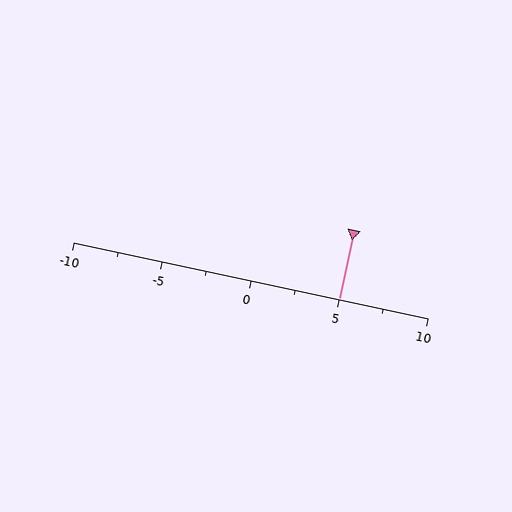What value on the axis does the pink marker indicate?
The marker indicates approximately 5.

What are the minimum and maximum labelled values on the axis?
The axis runs from -10 to 10.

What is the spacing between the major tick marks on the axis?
The major ticks are spaced 5 apart.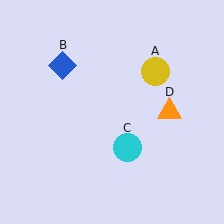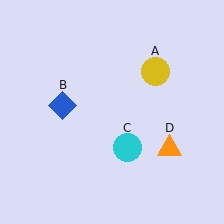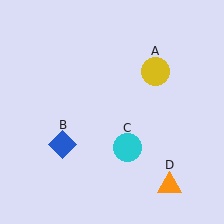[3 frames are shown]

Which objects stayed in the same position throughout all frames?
Yellow circle (object A) and cyan circle (object C) remained stationary.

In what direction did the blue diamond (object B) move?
The blue diamond (object B) moved down.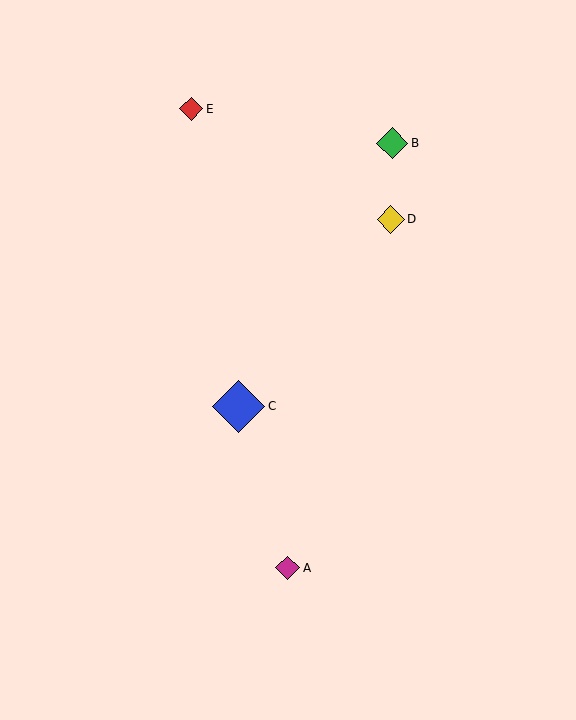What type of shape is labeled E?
Shape E is a red diamond.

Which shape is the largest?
The blue diamond (labeled C) is the largest.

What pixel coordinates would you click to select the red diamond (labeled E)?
Click at (191, 109) to select the red diamond E.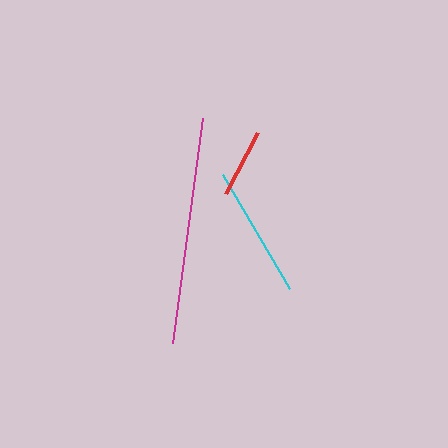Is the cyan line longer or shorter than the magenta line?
The magenta line is longer than the cyan line.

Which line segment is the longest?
The magenta line is the longest at approximately 227 pixels.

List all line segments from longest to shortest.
From longest to shortest: magenta, cyan, red.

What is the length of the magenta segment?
The magenta segment is approximately 227 pixels long.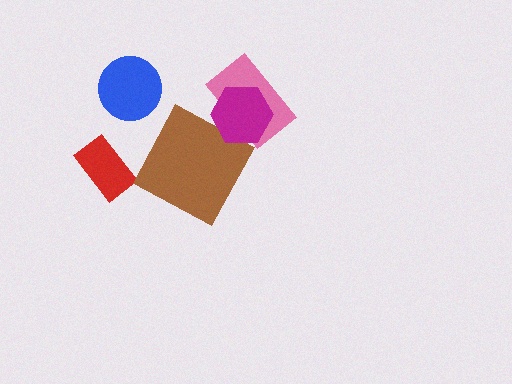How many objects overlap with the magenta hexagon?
1 object overlaps with the magenta hexagon.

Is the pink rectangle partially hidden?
Yes, it is partially covered by another shape.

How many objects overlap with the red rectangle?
0 objects overlap with the red rectangle.